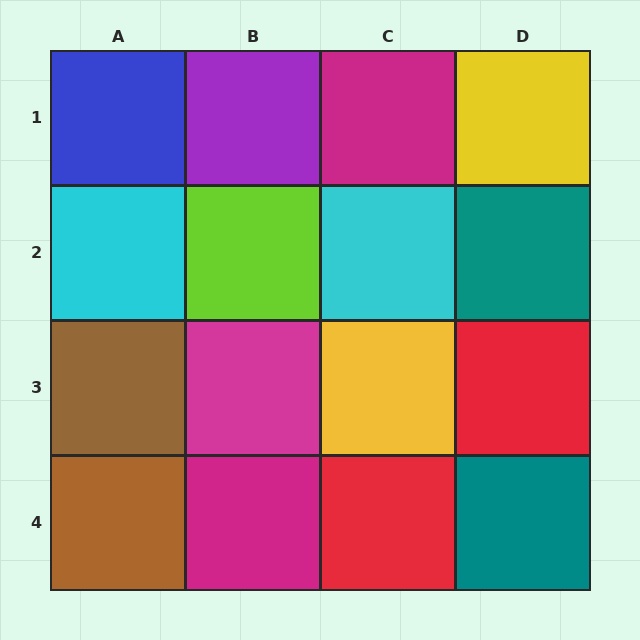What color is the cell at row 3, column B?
Magenta.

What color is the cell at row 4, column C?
Red.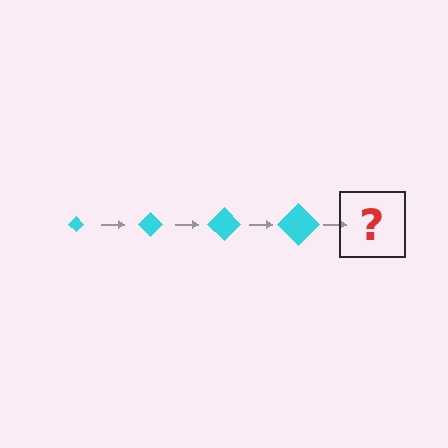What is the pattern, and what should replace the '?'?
The pattern is that the diamond gets progressively larger each step. The '?' should be a cyan diamond, larger than the previous one.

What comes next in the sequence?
The next element should be a cyan diamond, larger than the previous one.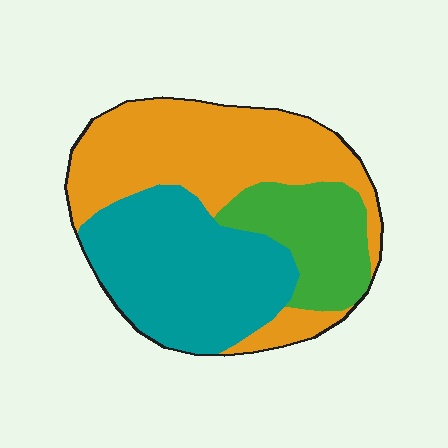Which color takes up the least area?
Green, at roughly 20%.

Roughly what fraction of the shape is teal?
Teal takes up about three eighths (3/8) of the shape.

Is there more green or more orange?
Orange.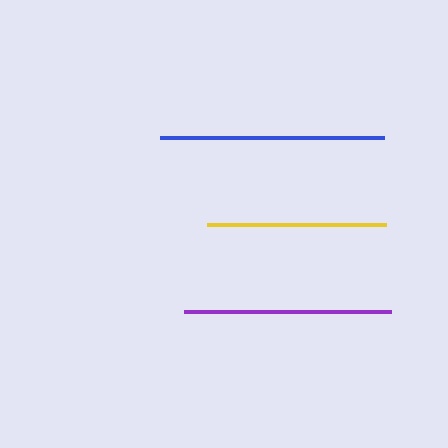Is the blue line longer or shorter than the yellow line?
The blue line is longer than the yellow line.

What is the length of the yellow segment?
The yellow segment is approximately 178 pixels long.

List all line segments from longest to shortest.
From longest to shortest: blue, purple, yellow.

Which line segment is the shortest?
The yellow line is the shortest at approximately 178 pixels.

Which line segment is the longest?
The blue line is the longest at approximately 224 pixels.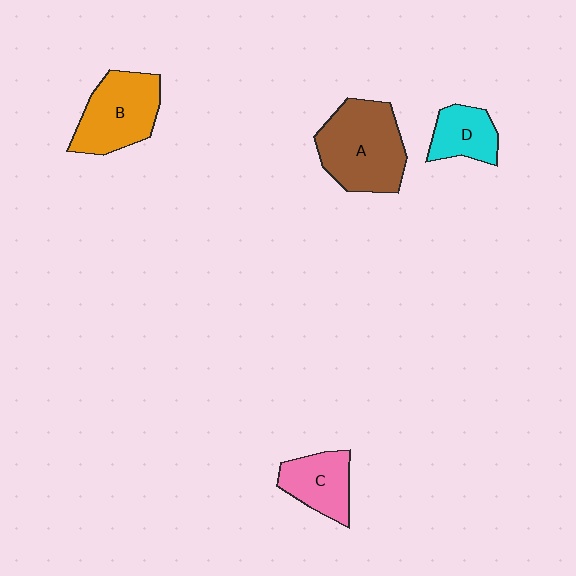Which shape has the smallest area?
Shape D (cyan).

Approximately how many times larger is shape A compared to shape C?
Approximately 1.8 times.